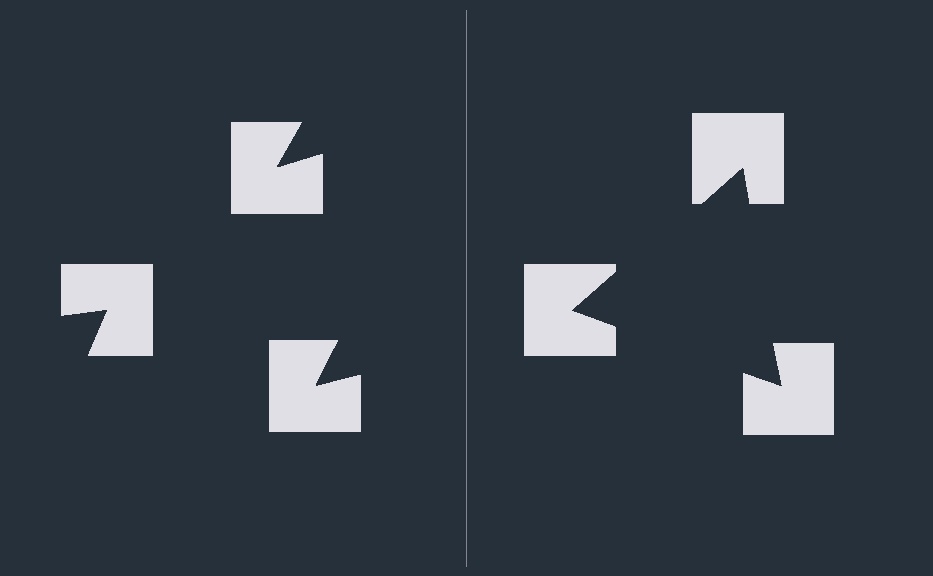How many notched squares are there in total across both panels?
6 — 3 on each side.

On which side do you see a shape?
An illusory triangle appears on the right side. On the left side the wedge cuts are rotated, so no coherent shape forms.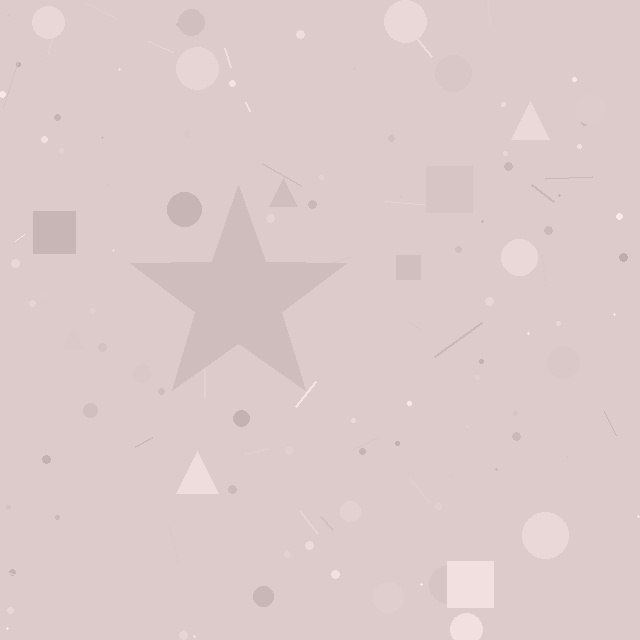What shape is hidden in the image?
A star is hidden in the image.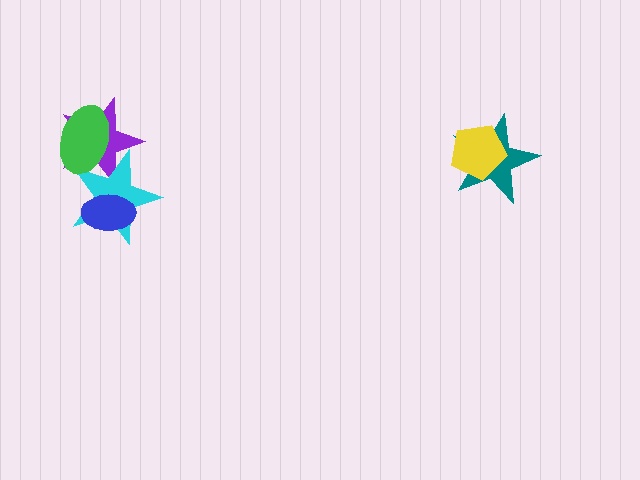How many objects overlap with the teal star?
1 object overlaps with the teal star.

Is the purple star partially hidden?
Yes, it is partially covered by another shape.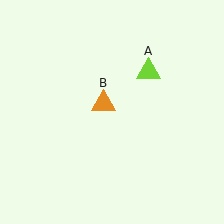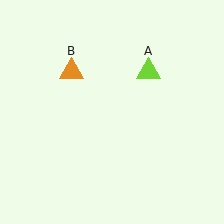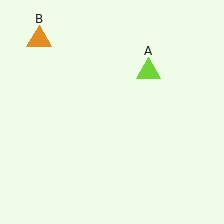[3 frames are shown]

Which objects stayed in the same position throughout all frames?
Lime triangle (object A) remained stationary.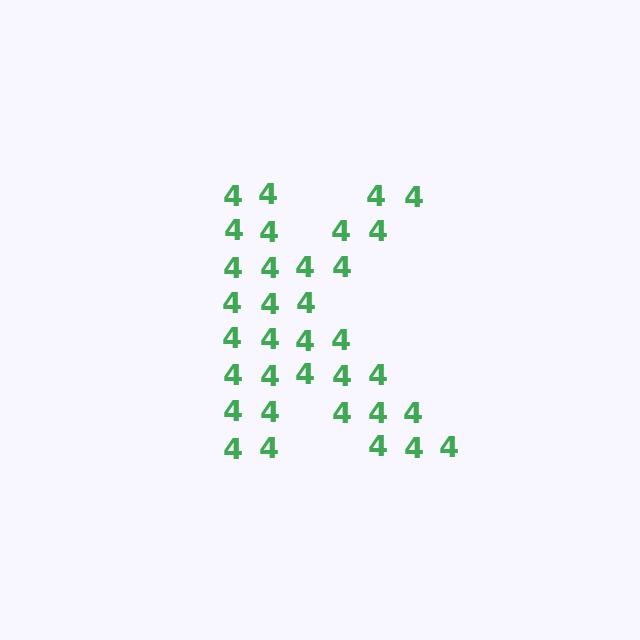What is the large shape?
The large shape is the letter K.